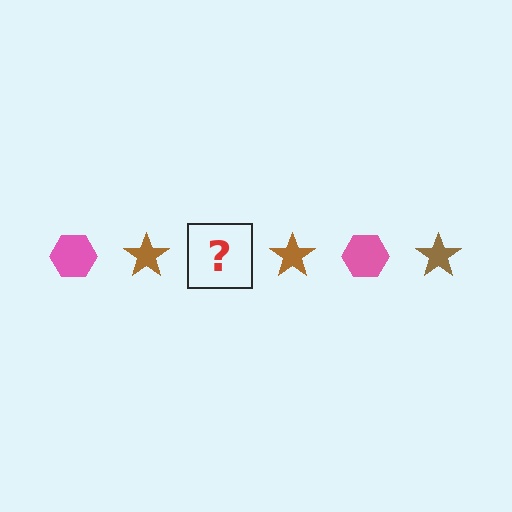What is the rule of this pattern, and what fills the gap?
The rule is that the pattern alternates between pink hexagon and brown star. The gap should be filled with a pink hexagon.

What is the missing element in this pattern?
The missing element is a pink hexagon.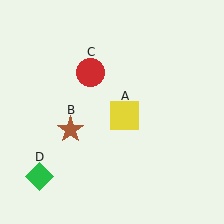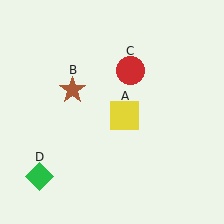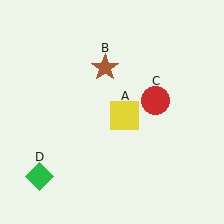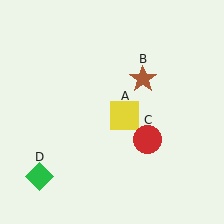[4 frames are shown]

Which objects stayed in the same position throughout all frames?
Yellow square (object A) and green diamond (object D) remained stationary.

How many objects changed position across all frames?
2 objects changed position: brown star (object B), red circle (object C).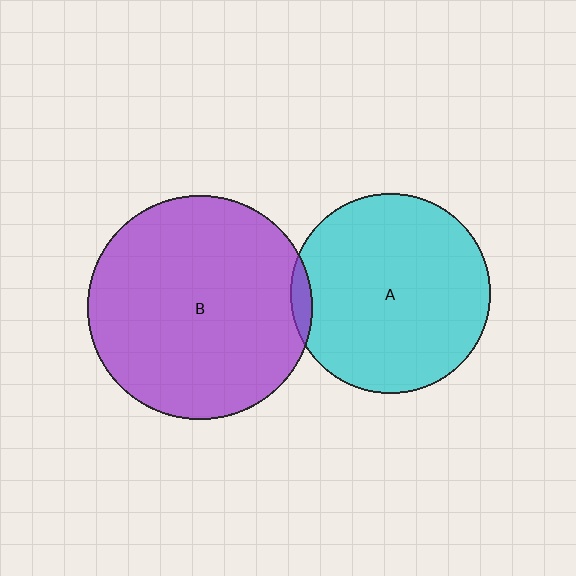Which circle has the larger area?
Circle B (purple).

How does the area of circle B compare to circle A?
Approximately 1.3 times.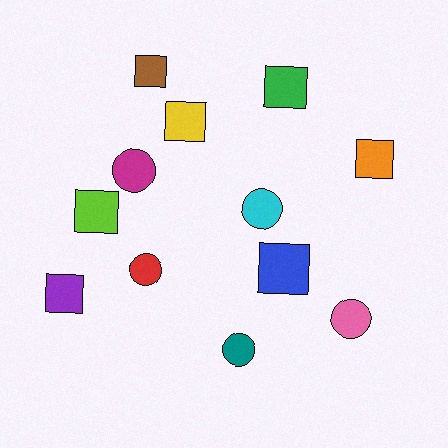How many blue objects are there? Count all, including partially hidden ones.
There is 1 blue object.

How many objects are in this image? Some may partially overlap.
There are 12 objects.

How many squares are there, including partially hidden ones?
There are 7 squares.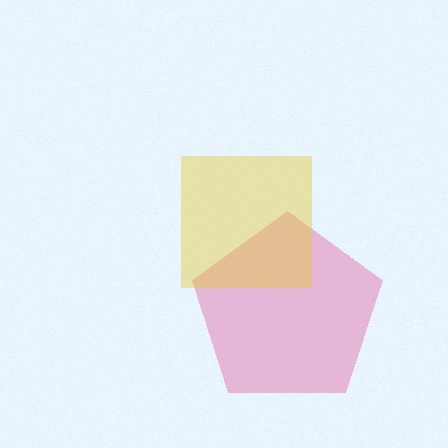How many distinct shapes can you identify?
There are 2 distinct shapes: a pink pentagon, a yellow square.